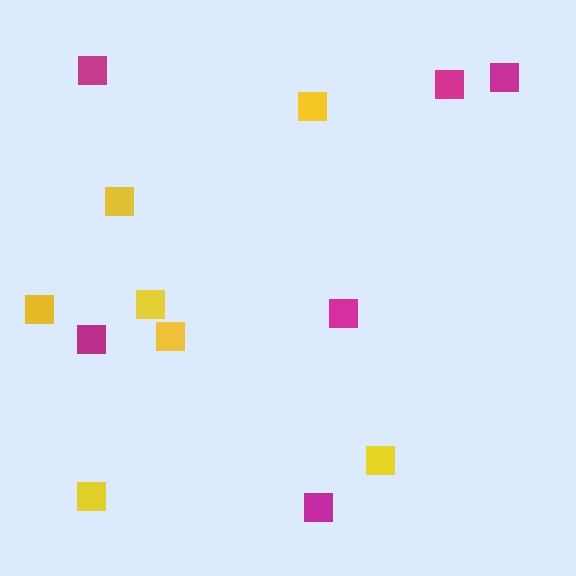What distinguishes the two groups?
There are 2 groups: one group of yellow squares (7) and one group of magenta squares (6).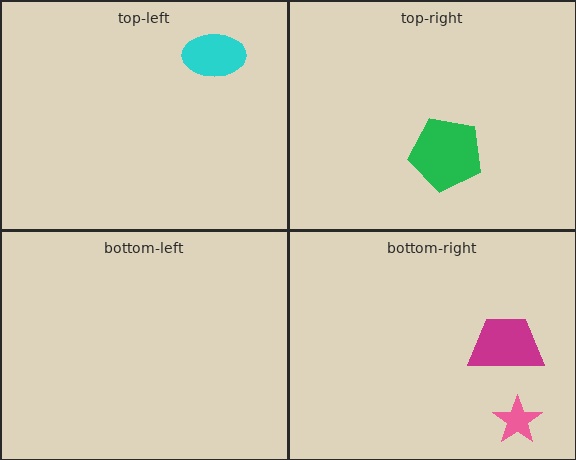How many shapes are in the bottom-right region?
2.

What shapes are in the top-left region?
The cyan ellipse.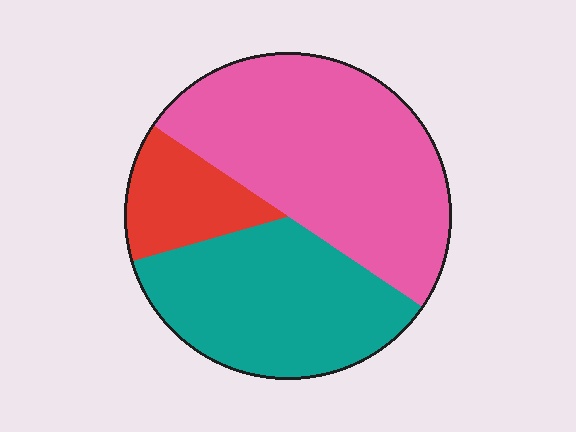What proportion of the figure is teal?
Teal takes up about three eighths (3/8) of the figure.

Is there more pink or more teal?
Pink.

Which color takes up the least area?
Red, at roughly 15%.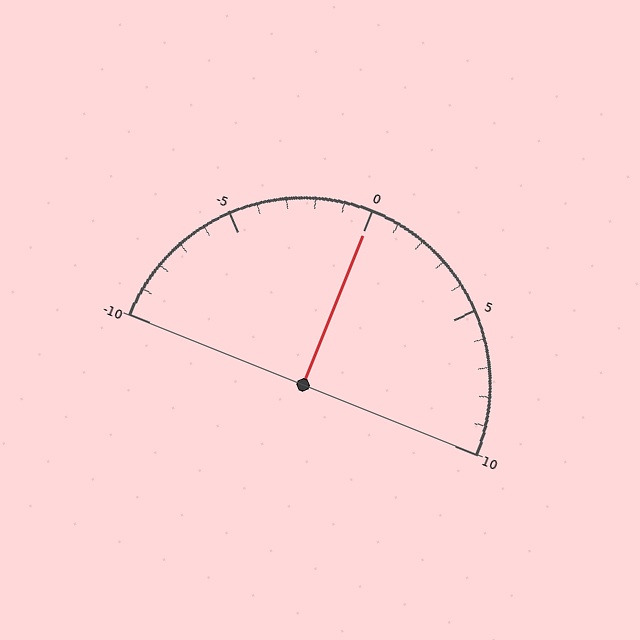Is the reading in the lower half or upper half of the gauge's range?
The reading is in the upper half of the range (-10 to 10).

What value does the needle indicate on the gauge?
The needle indicates approximately 0.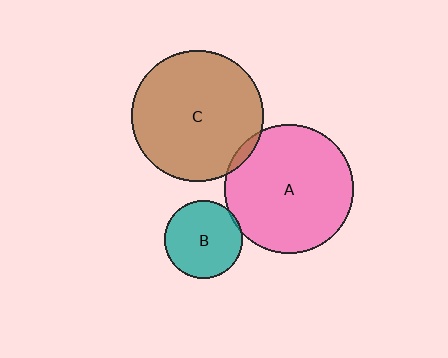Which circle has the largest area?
Circle C (brown).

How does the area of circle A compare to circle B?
Approximately 2.7 times.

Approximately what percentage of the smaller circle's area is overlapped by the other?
Approximately 5%.